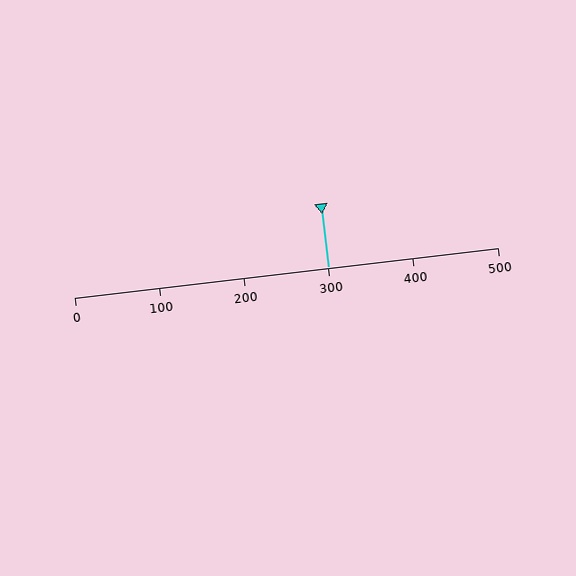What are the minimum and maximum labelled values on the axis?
The axis runs from 0 to 500.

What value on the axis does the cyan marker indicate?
The marker indicates approximately 300.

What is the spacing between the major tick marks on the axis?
The major ticks are spaced 100 apart.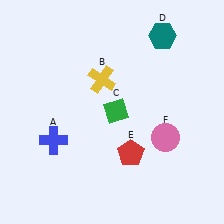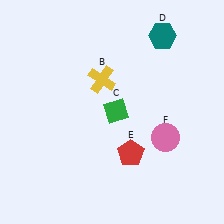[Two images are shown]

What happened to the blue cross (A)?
The blue cross (A) was removed in Image 2. It was in the bottom-left area of Image 1.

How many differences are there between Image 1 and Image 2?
There is 1 difference between the two images.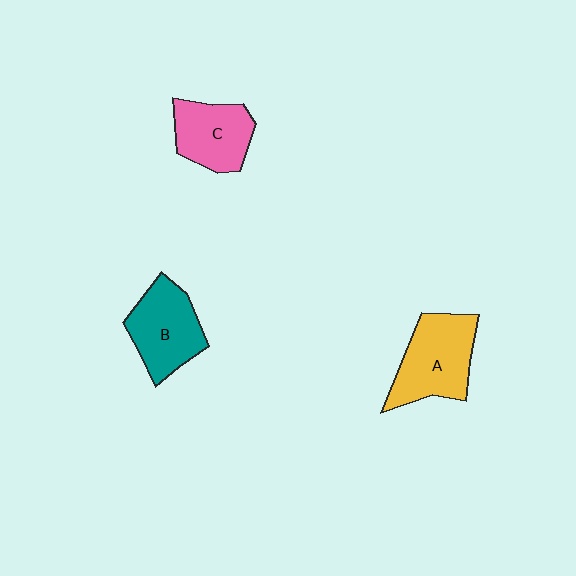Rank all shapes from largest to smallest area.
From largest to smallest: A (yellow), B (teal), C (pink).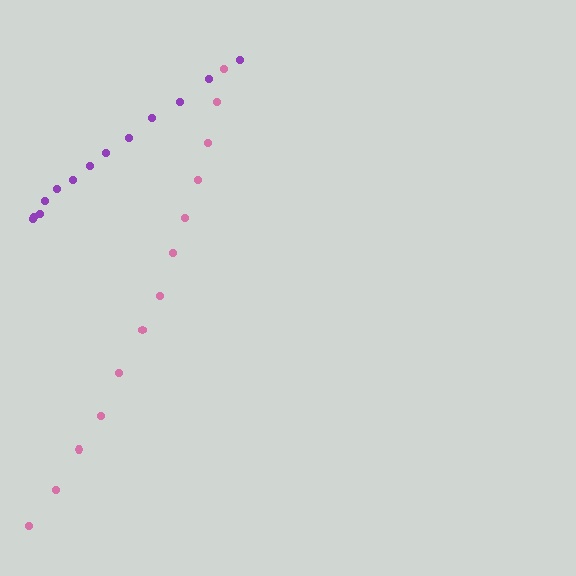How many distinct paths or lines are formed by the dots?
There are 2 distinct paths.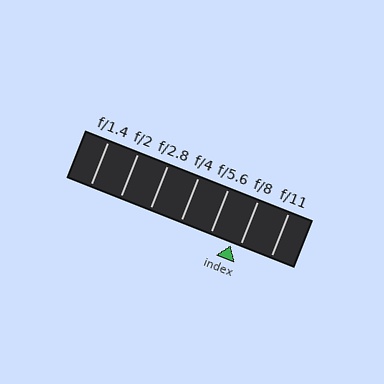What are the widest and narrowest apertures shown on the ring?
The widest aperture shown is f/1.4 and the narrowest is f/11.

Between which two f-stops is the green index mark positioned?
The index mark is between f/5.6 and f/8.